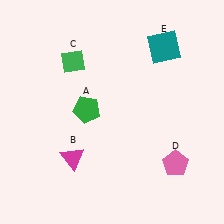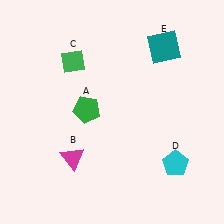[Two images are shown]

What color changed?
The pentagon (D) changed from pink in Image 1 to cyan in Image 2.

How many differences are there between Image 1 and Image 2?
There is 1 difference between the two images.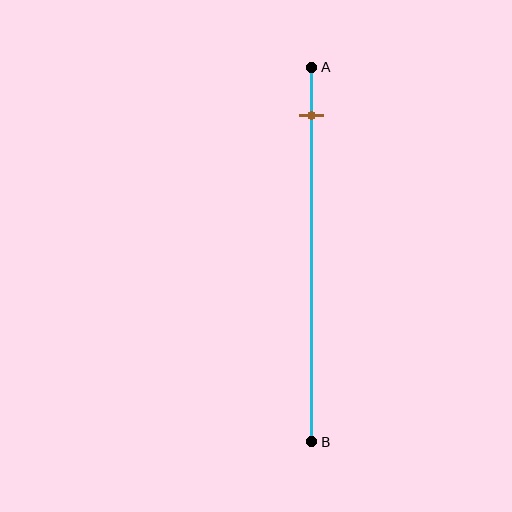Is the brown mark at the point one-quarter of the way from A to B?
No, the mark is at about 15% from A, not at the 25% one-quarter point.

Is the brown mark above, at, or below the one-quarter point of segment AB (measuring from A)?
The brown mark is above the one-quarter point of segment AB.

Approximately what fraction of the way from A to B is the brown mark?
The brown mark is approximately 15% of the way from A to B.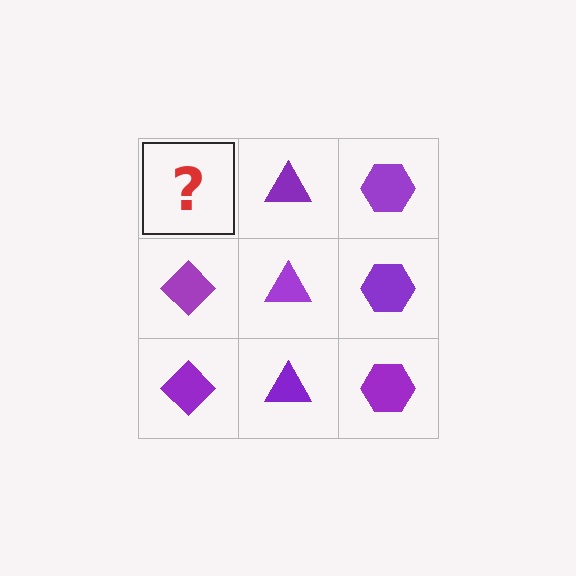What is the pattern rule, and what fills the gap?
The rule is that each column has a consistent shape. The gap should be filled with a purple diamond.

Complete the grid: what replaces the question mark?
The question mark should be replaced with a purple diamond.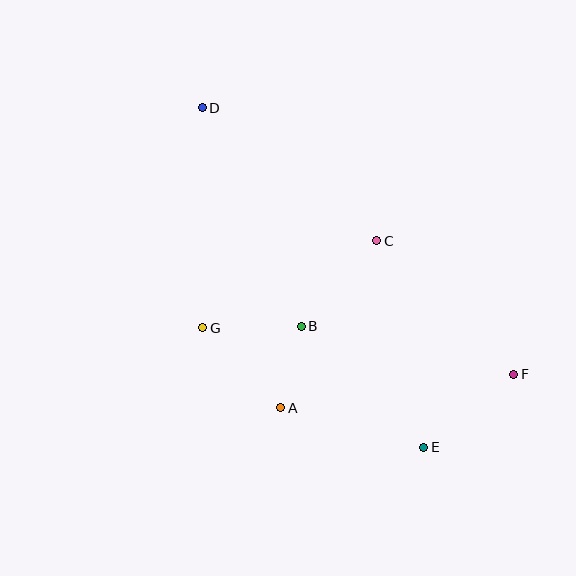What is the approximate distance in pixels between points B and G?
The distance between B and G is approximately 98 pixels.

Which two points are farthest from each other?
Points D and F are farthest from each other.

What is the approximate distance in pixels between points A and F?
The distance between A and F is approximately 235 pixels.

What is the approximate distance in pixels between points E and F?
The distance between E and F is approximately 116 pixels.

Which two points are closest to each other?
Points A and B are closest to each other.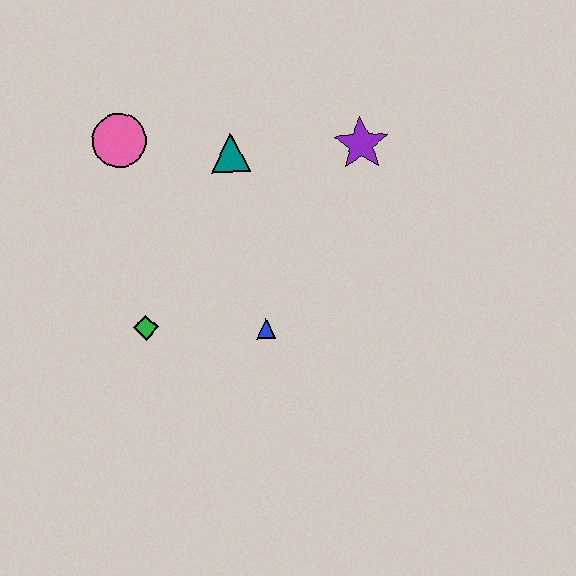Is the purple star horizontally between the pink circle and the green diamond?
No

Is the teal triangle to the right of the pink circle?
Yes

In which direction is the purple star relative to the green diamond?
The purple star is to the right of the green diamond.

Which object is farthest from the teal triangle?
The green diamond is farthest from the teal triangle.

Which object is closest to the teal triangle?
The pink circle is closest to the teal triangle.